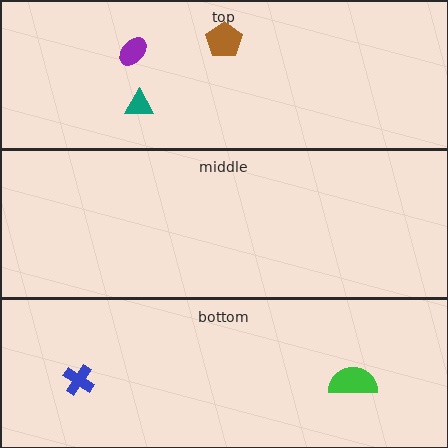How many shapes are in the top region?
3.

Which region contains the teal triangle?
The top region.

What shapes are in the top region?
The teal triangle, the brown pentagon, the purple ellipse.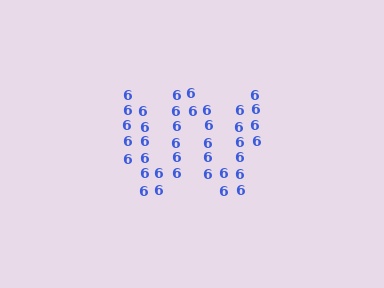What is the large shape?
The large shape is the letter W.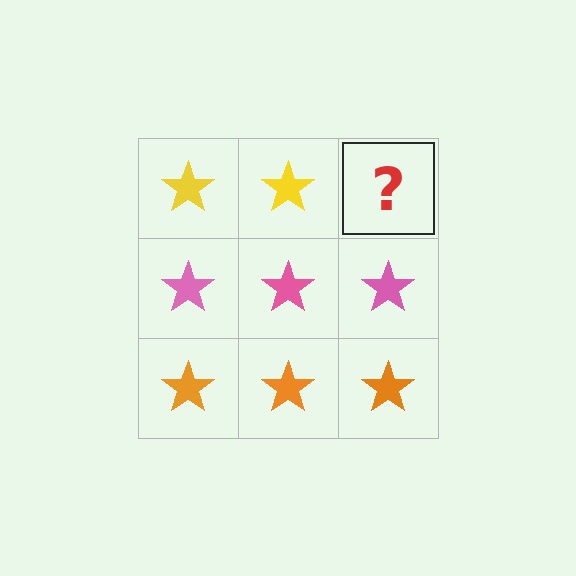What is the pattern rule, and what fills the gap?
The rule is that each row has a consistent color. The gap should be filled with a yellow star.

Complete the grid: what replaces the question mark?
The question mark should be replaced with a yellow star.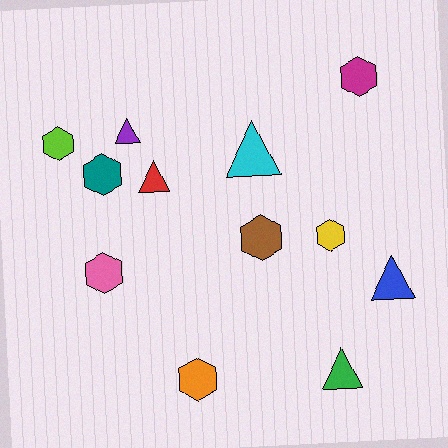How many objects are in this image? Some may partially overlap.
There are 12 objects.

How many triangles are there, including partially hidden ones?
There are 5 triangles.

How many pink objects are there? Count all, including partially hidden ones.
There is 1 pink object.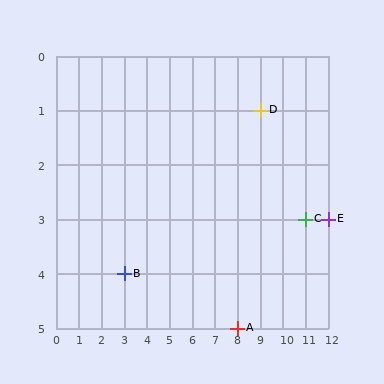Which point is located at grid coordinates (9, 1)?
Point D is at (9, 1).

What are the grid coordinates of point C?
Point C is at grid coordinates (11, 3).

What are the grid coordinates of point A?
Point A is at grid coordinates (8, 5).